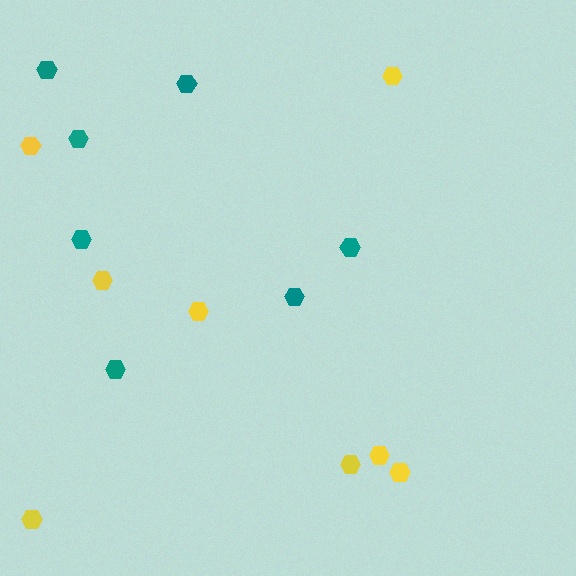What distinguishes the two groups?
There are 2 groups: one group of yellow hexagons (8) and one group of teal hexagons (7).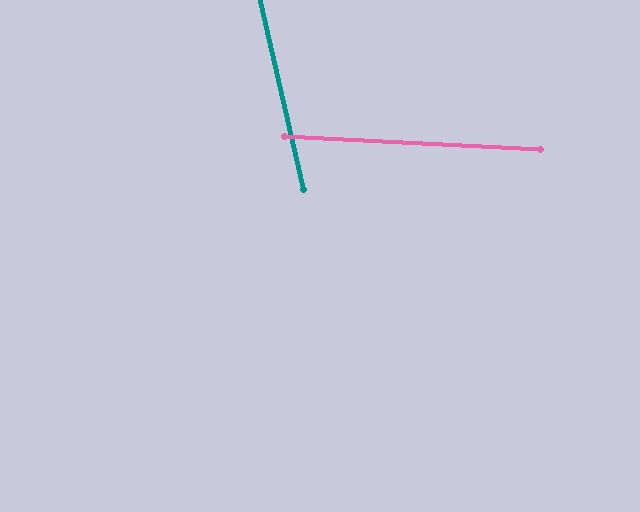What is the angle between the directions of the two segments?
Approximately 74 degrees.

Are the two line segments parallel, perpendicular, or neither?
Neither parallel nor perpendicular — they differ by about 74°.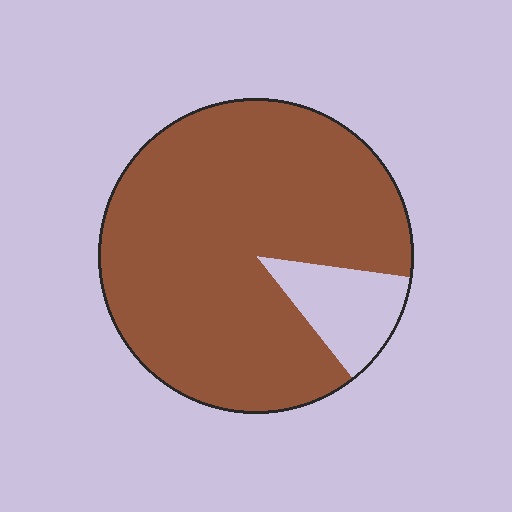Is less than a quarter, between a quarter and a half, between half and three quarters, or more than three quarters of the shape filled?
More than three quarters.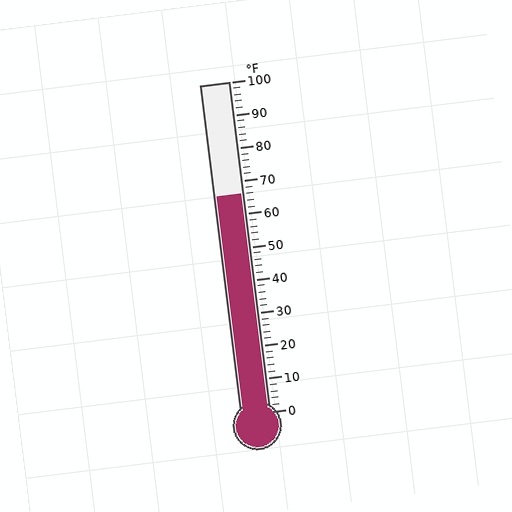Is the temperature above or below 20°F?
The temperature is above 20°F.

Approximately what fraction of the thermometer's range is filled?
The thermometer is filled to approximately 65% of its range.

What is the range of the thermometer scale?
The thermometer scale ranges from 0°F to 100°F.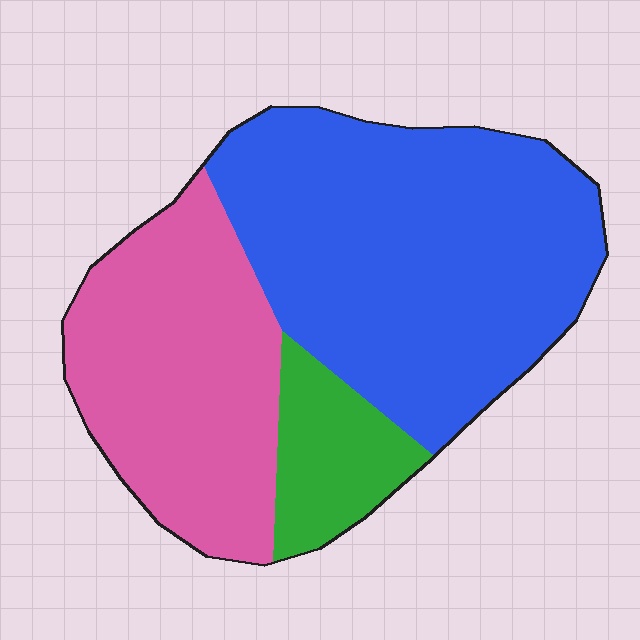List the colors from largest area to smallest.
From largest to smallest: blue, pink, green.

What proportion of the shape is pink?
Pink covers 35% of the shape.